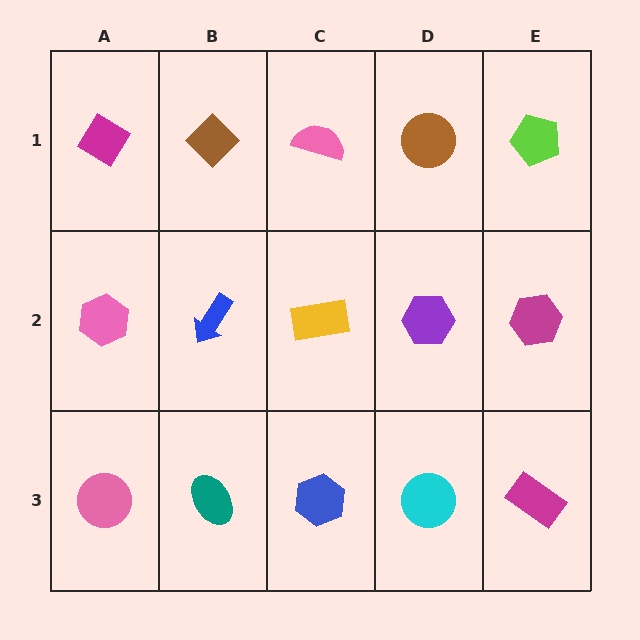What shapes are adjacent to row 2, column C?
A pink semicircle (row 1, column C), a blue hexagon (row 3, column C), a blue arrow (row 2, column B), a purple hexagon (row 2, column D).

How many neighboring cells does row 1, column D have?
3.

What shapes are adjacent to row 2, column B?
A brown diamond (row 1, column B), a teal ellipse (row 3, column B), a pink hexagon (row 2, column A), a yellow rectangle (row 2, column C).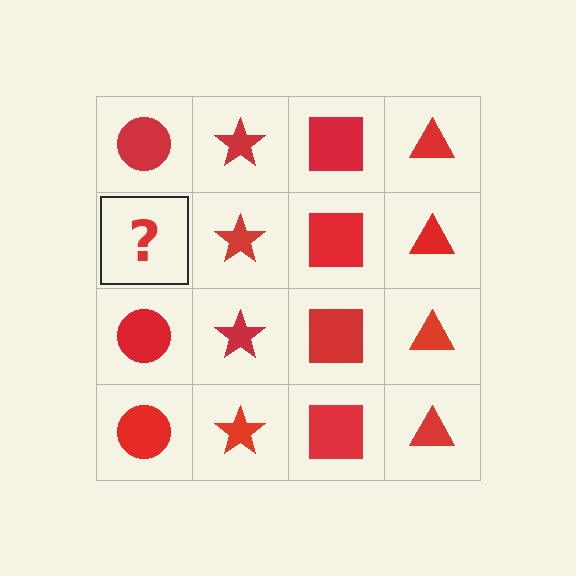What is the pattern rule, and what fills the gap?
The rule is that each column has a consistent shape. The gap should be filled with a red circle.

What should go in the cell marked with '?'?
The missing cell should contain a red circle.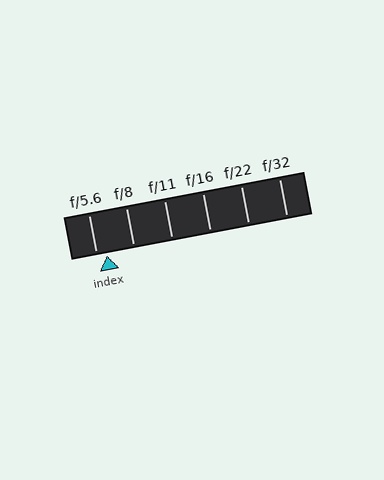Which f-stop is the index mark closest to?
The index mark is closest to f/5.6.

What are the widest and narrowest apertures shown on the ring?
The widest aperture shown is f/5.6 and the narrowest is f/32.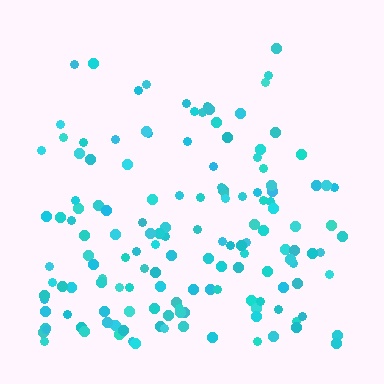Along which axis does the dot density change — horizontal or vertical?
Vertical.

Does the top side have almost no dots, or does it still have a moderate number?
Still a moderate number, just noticeably fewer than the bottom.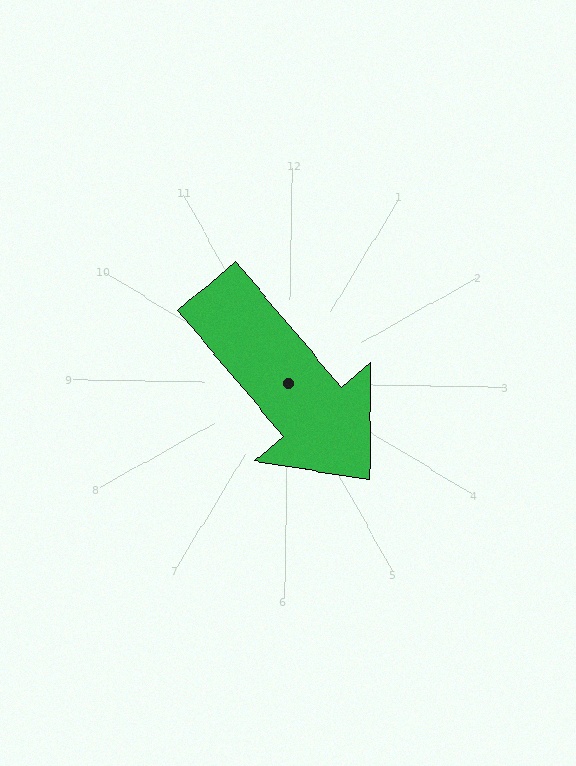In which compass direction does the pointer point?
Southeast.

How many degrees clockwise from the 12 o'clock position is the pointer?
Approximately 139 degrees.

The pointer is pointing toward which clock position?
Roughly 5 o'clock.